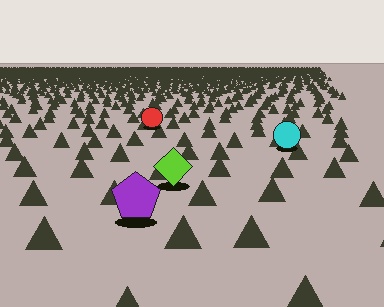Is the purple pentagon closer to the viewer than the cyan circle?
Yes. The purple pentagon is closer — you can tell from the texture gradient: the ground texture is coarser near it.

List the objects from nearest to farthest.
From nearest to farthest: the purple pentagon, the lime diamond, the cyan circle, the red circle.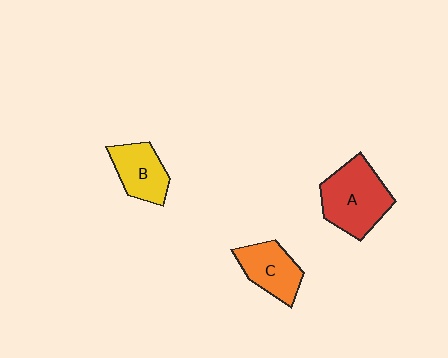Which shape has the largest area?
Shape A (red).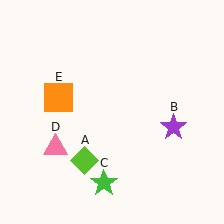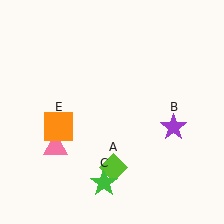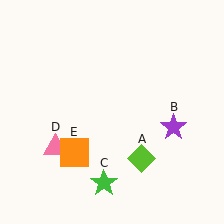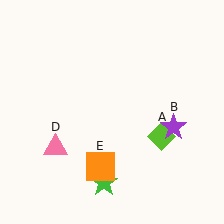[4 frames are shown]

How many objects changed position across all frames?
2 objects changed position: lime diamond (object A), orange square (object E).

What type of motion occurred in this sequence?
The lime diamond (object A), orange square (object E) rotated counterclockwise around the center of the scene.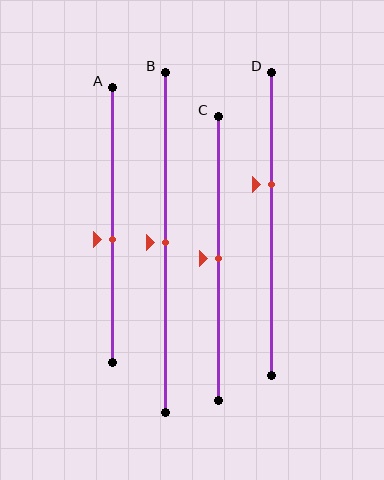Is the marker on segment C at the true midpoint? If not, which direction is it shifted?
Yes, the marker on segment C is at the true midpoint.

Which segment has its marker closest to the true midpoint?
Segment B has its marker closest to the true midpoint.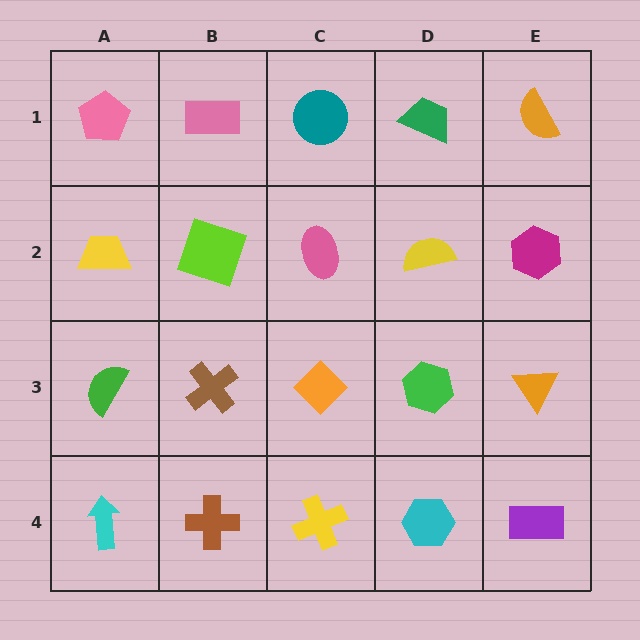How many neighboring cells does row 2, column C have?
4.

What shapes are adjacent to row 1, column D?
A yellow semicircle (row 2, column D), a teal circle (row 1, column C), an orange semicircle (row 1, column E).